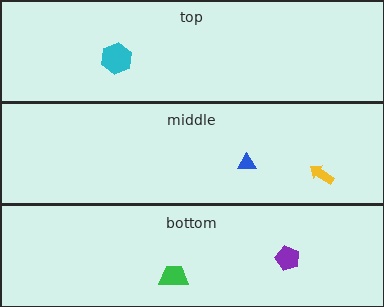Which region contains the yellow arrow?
The middle region.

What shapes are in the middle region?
The yellow arrow, the blue triangle.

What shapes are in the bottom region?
The purple pentagon, the green trapezoid.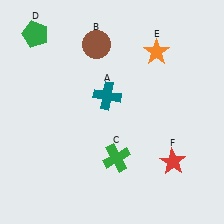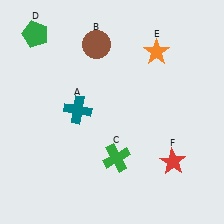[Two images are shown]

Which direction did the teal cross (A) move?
The teal cross (A) moved left.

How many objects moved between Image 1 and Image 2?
1 object moved between the two images.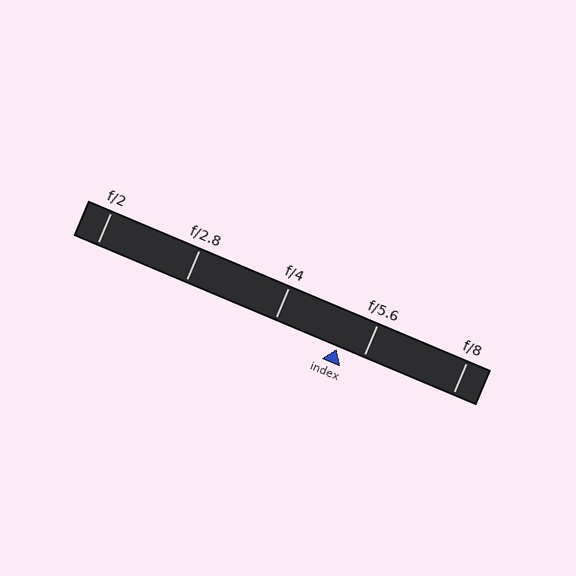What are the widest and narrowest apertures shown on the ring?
The widest aperture shown is f/2 and the narrowest is f/8.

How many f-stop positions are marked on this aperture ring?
There are 5 f-stop positions marked.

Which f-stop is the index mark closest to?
The index mark is closest to f/5.6.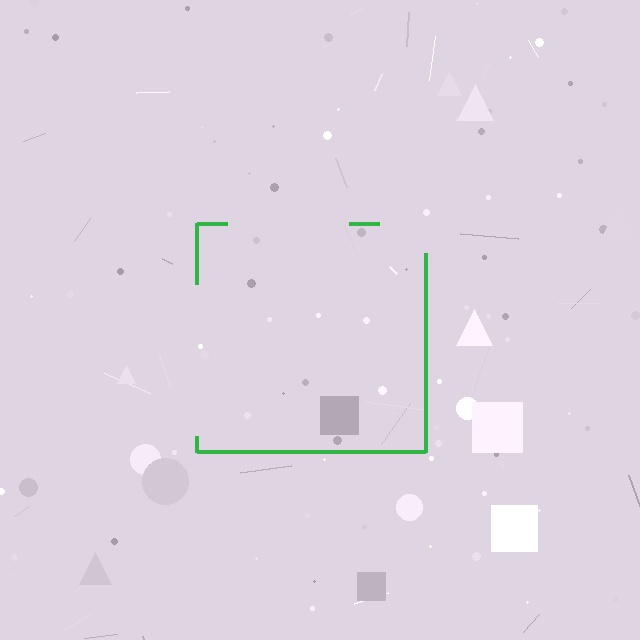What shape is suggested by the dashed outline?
The dashed outline suggests a square.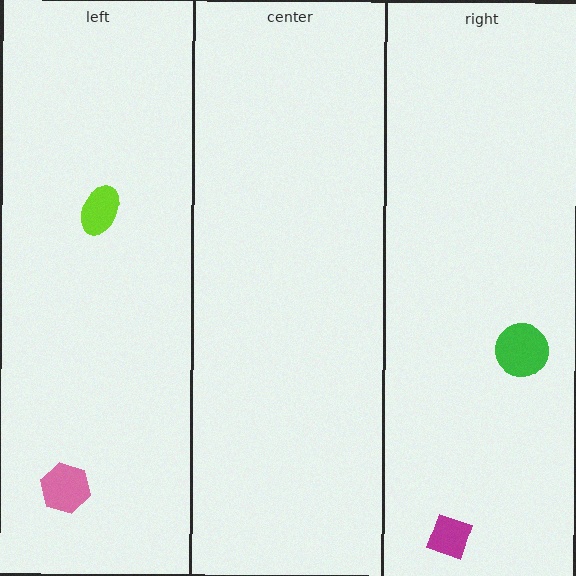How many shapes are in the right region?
2.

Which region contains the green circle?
The right region.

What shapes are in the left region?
The lime ellipse, the pink hexagon.